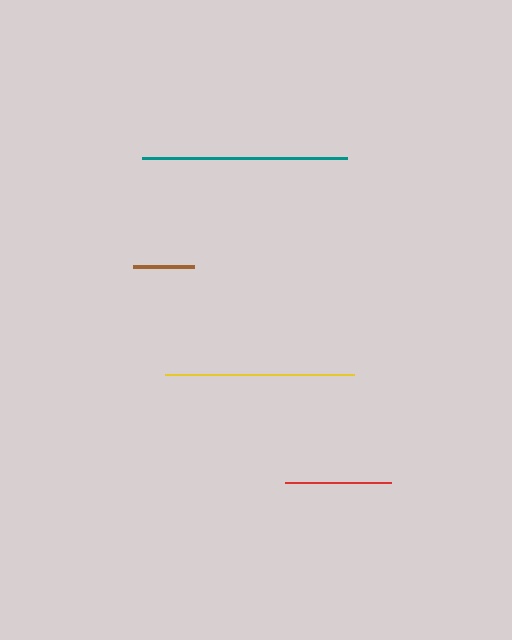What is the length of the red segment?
The red segment is approximately 107 pixels long.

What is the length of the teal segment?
The teal segment is approximately 205 pixels long.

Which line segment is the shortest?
The brown line is the shortest at approximately 61 pixels.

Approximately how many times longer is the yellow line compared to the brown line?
The yellow line is approximately 3.1 times the length of the brown line.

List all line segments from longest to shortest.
From longest to shortest: teal, yellow, red, brown.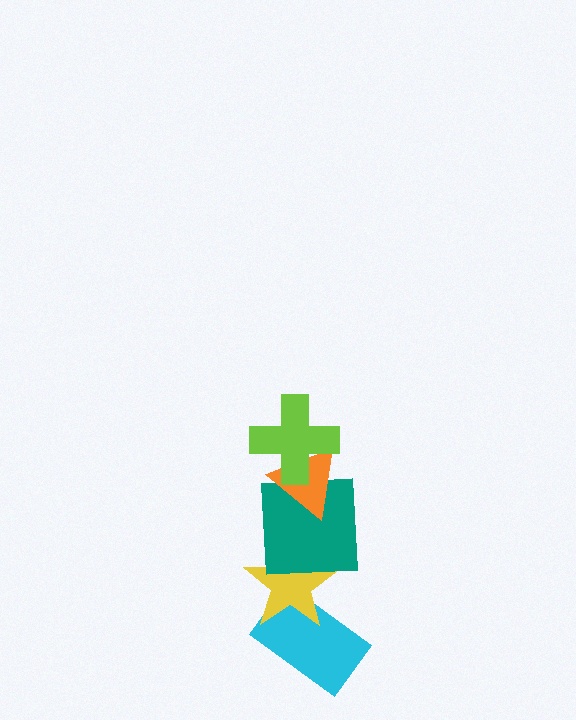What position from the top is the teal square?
The teal square is 3rd from the top.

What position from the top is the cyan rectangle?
The cyan rectangle is 5th from the top.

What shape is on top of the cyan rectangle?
The yellow star is on top of the cyan rectangle.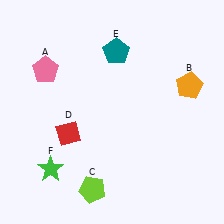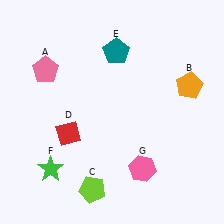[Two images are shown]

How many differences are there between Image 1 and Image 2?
There is 1 difference between the two images.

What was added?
A pink hexagon (G) was added in Image 2.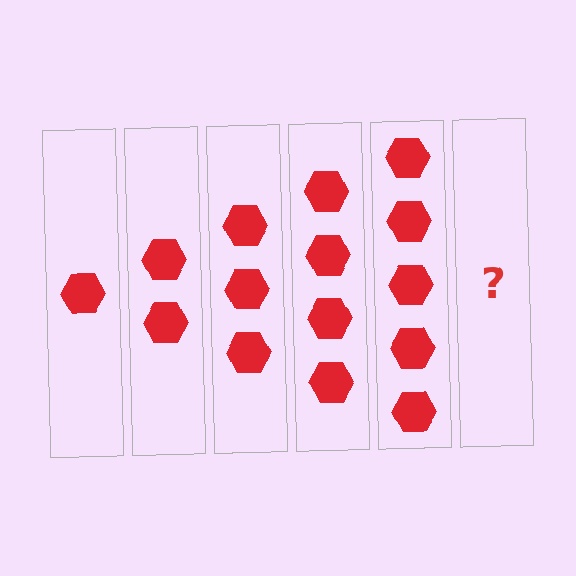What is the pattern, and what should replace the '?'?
The pattern is that each step adds one more hexagon. The '?' should be 6 hexagons.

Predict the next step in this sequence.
The next step is 6 hexagons.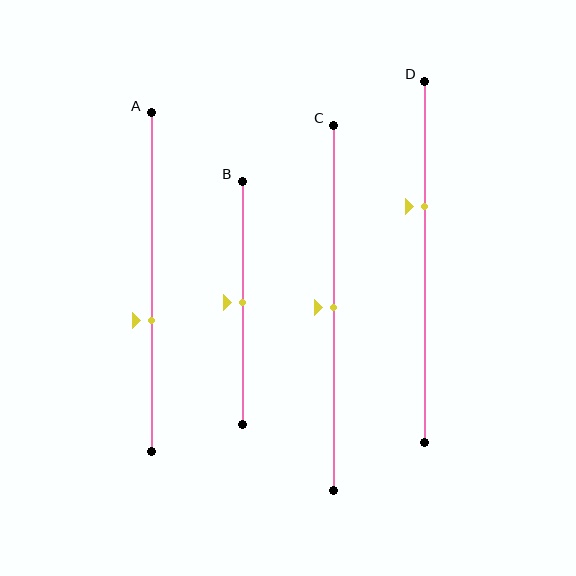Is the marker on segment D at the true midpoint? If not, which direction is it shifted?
No, the marker on segment D is shifted upward by about 15% of the segment length.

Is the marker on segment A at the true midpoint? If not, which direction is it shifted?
No, the marker on segment A is shifted downward by about 11% of the segment length.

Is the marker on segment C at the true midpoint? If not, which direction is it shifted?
Yes, the marker on segment C is at the true midpoint.